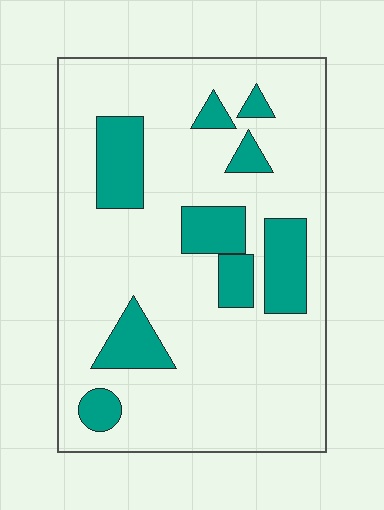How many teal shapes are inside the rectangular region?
9.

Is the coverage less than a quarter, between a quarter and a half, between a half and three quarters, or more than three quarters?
Less than a quarter.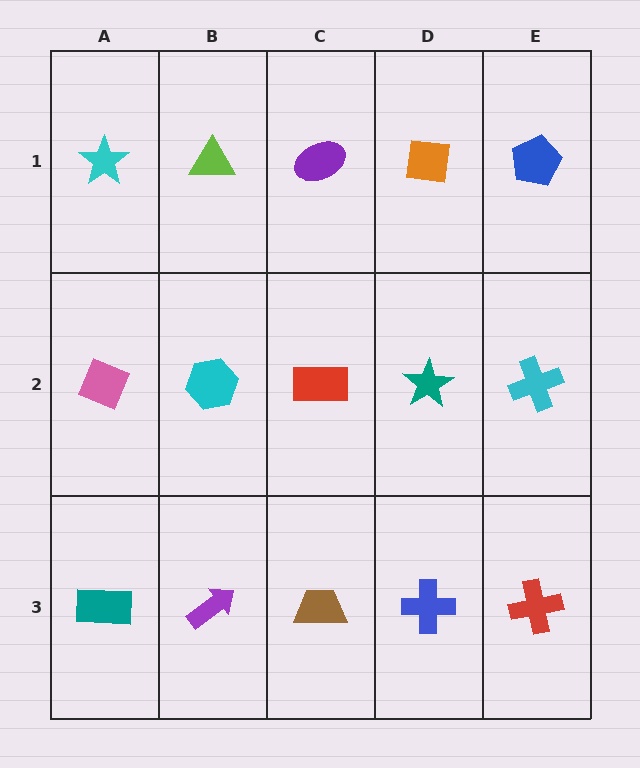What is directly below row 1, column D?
A teal star.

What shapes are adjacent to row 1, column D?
A teal star (row 2, column D), a purple ellipse (row 1, column C), a blue pentagon (row 1, column E).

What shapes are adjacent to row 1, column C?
A red rectangle (row 2, column C), a lime triangle (row 1, column B), an orange square (row 1, column D).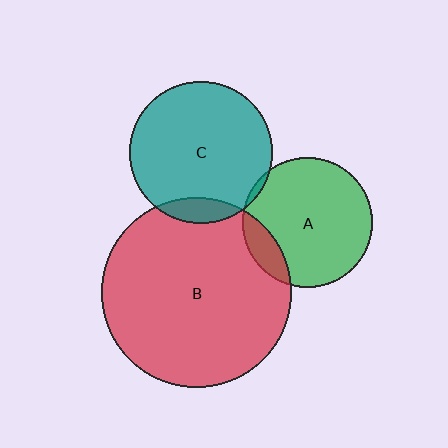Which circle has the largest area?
Circle B (red).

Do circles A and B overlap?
Yes.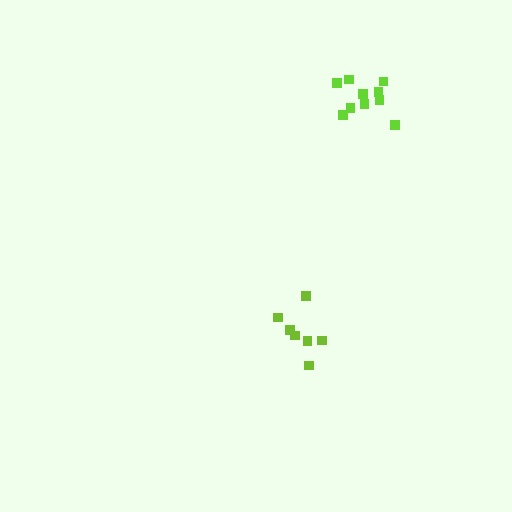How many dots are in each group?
Group 1: 7 dots, Group 2: 10 dots (17 total).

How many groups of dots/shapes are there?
There are 2 groups.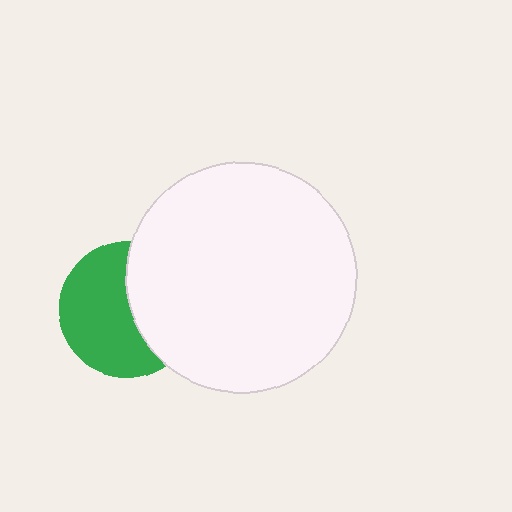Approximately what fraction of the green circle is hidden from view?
Roughly 42% of the green circle is hidden behind the white circle.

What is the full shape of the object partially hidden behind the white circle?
The partially hidden object is a green circle.